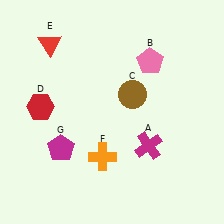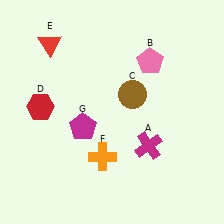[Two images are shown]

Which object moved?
The magenta pentagon (G) moved right.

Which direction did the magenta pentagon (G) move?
The magenta pentagon (G) moved right.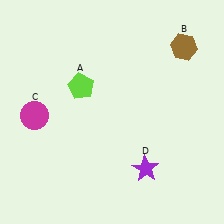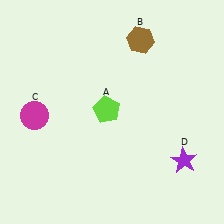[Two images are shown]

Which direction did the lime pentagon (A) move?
The lime pentagon (A) moved right.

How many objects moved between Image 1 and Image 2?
3 objects moved between the two images.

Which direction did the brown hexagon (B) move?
The brown hexagon (B) moved left.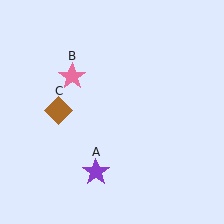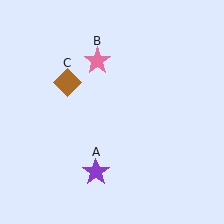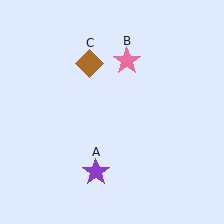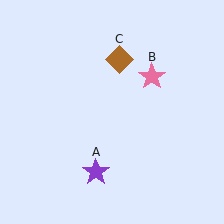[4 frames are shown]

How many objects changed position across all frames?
2 objects changed position: pink star (object B), brown diamond (object C).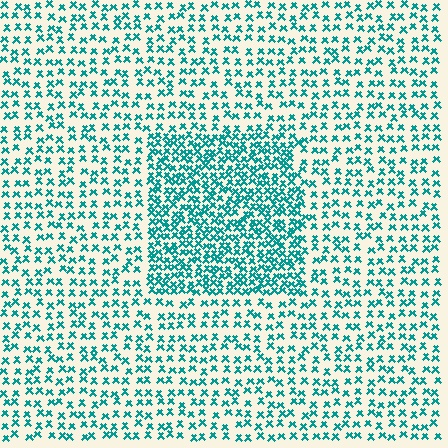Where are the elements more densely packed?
The elements are more densely packed inside the rectangle boundary.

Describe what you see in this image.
The image contains small teal elements arranged at two different densities. A rectangle-shaped region is visible where the elements are more densely packed than the surrounding area.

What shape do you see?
I see a rectangle.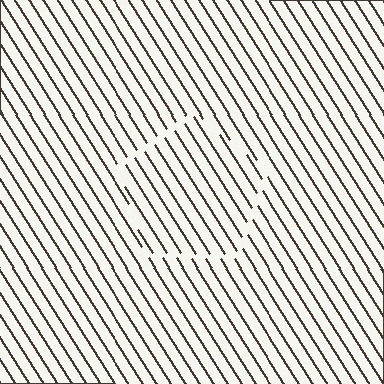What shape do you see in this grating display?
An illusory pentagon. The interior of the shape contains the same grating, shifted by half a period — the contour is defined by the phase discontinuity where line-ends from the inner and outer gratings abut.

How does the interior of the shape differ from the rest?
The interior of the shape contains the same grating, shifted by half a period — the contour is defined by the phase discontinuity where line-ends from the inner and outer gratings abut.